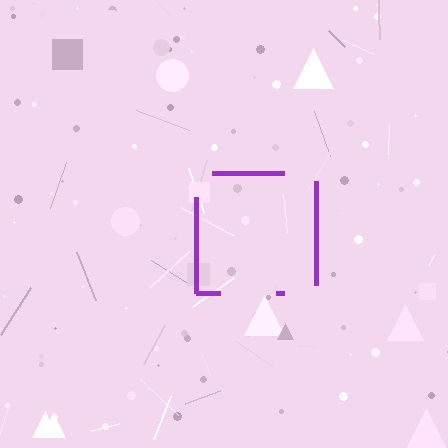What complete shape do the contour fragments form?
The contour fragments form a square.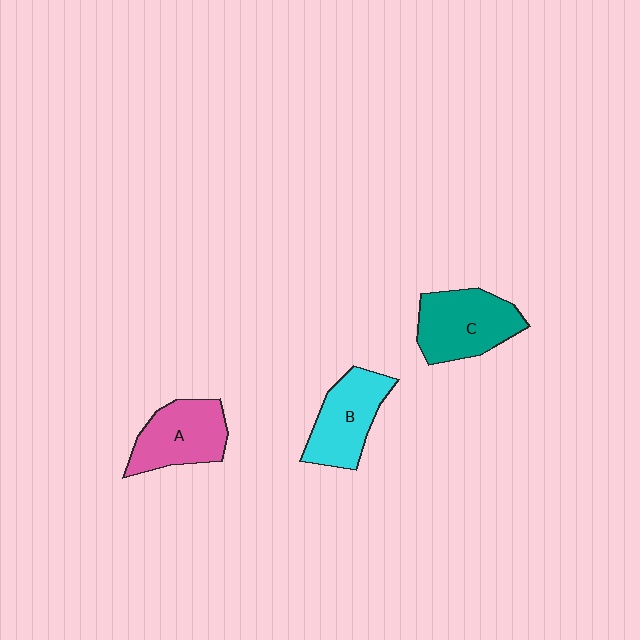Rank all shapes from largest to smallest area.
From largest to smallest: C (teal), A (pink), B (cyan).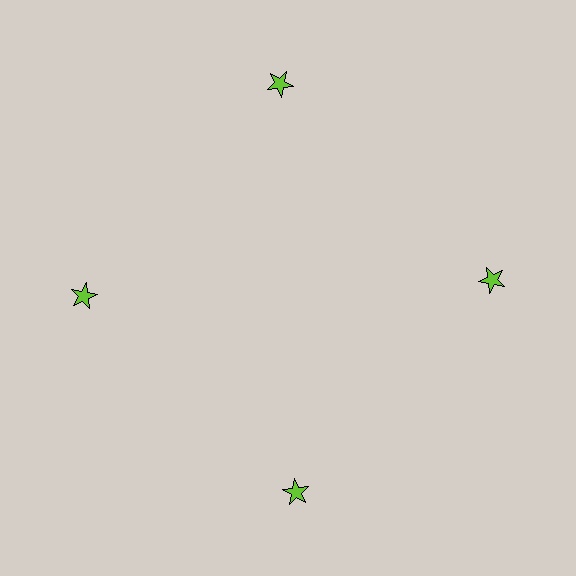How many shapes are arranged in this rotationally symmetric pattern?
There are 4 shapes, arranged in 4 groups of 1.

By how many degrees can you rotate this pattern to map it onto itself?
The pattern maps onto itself every 90 degrees of rotation.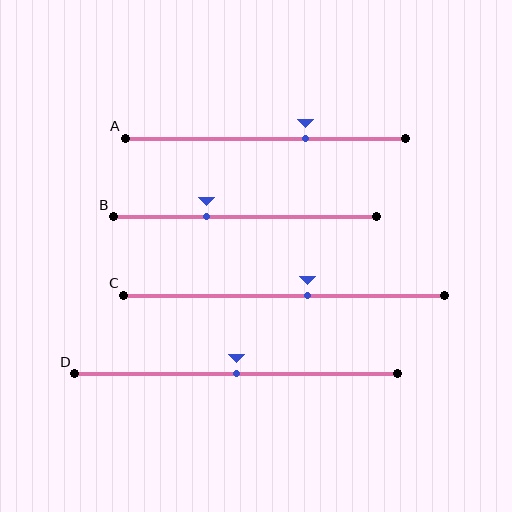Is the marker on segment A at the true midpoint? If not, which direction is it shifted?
No, the marker on segment A is shifted to the right by about 14% of the segment length.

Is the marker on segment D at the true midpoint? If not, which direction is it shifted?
Yes, the marker on segment D is at the true midpoint.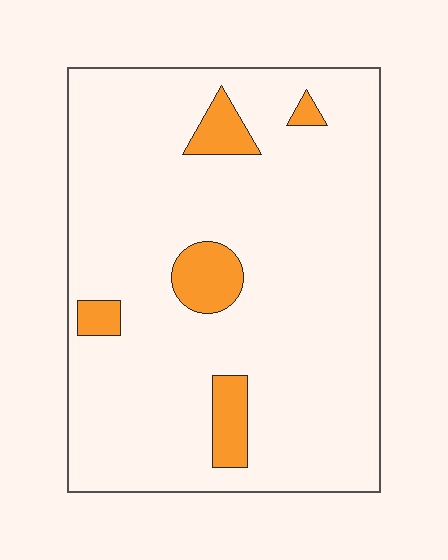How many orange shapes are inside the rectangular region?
5.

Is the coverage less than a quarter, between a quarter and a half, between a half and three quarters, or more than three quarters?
Less than a quarter.